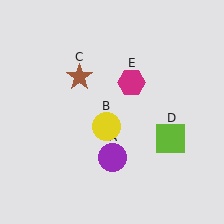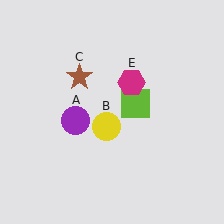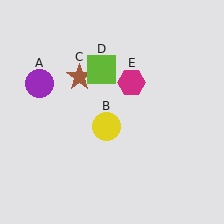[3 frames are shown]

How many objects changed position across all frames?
2 objects changed position: purple circle (object A), lime square (object D).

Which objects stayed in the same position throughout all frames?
Yellow circle (object B) and brown star (object C) and magenta hexagon (object E) remained stationary.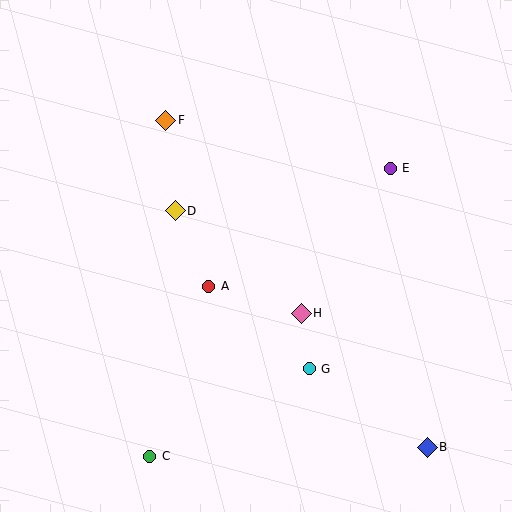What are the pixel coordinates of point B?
Point B is at (427, 447).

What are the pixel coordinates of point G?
Point G is at (309, 369).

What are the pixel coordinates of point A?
Point A is at (209, 286).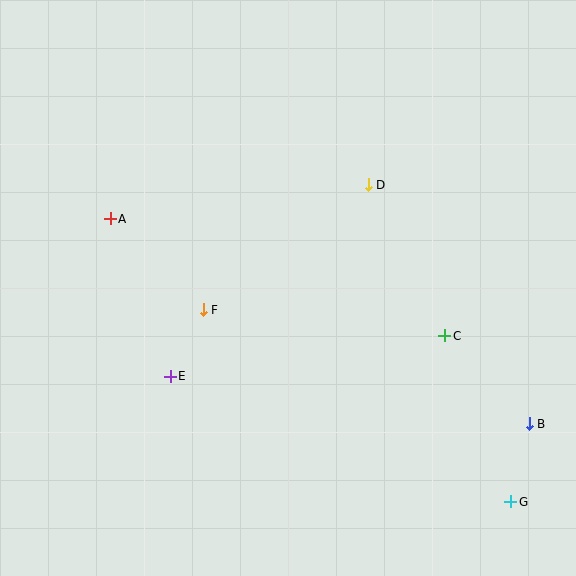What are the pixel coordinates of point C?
Point C is at (445, 336).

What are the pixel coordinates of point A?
Point A is at (110, 219).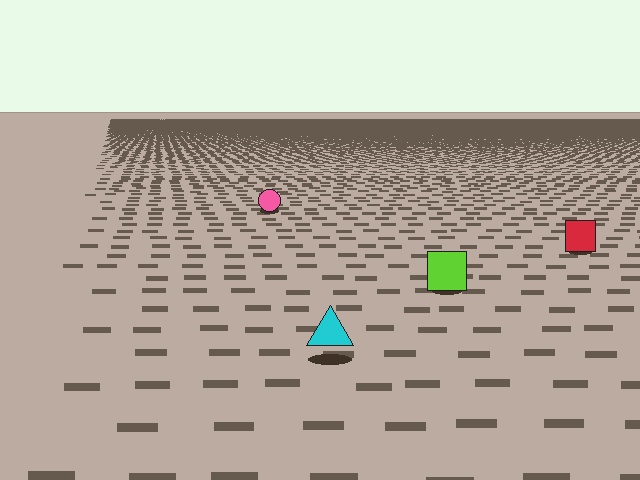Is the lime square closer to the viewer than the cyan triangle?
No. The cyan triangle is closer — you can tell from the texture gradient: the ground texture is coarser near it.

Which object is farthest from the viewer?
The pink circle is farthest from the viewer. It appears smaller and the ground texture around it is denser.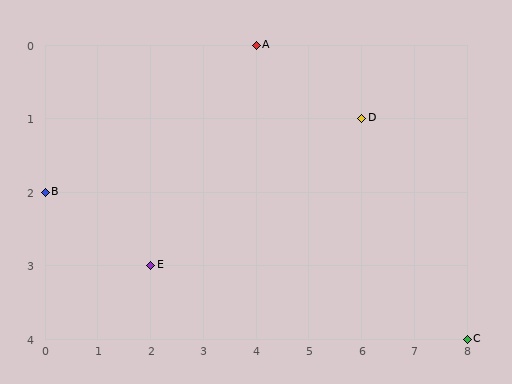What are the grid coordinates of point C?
Point C is at grid coordinates (8, 4).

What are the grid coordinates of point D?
Point D is at grid coordinates (6, 1).